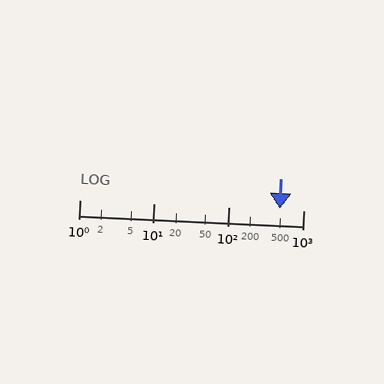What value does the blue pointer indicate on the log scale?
The pointer indicates approximately 480.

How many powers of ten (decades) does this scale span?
The scale spans 3 decades, from 1 to 1000.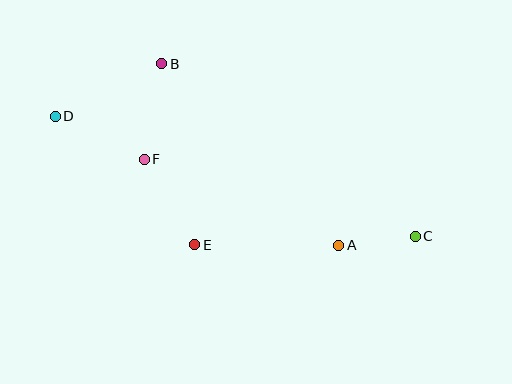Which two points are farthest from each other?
Points C and D are farthest from each other.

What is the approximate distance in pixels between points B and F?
The distance between B and F is approximately 97 pixels.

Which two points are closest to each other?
Points A and C are closest to each other.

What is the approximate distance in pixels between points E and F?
The distance between E and F is approximately 99 pixels.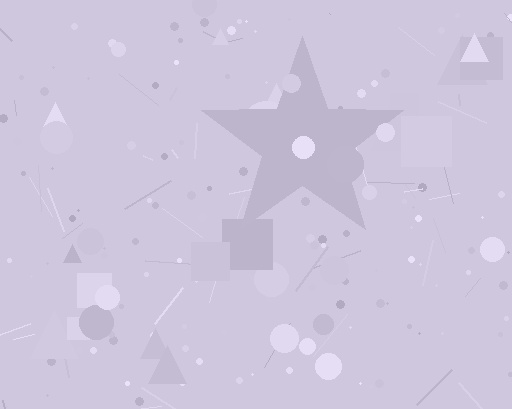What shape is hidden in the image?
A star is hidden in the image.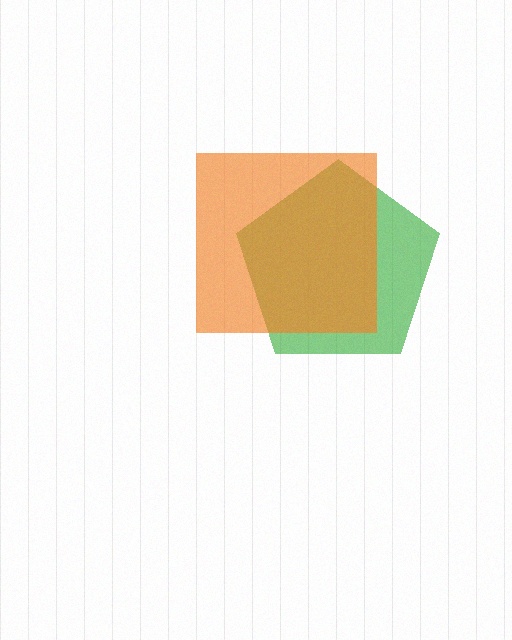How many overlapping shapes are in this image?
There are 2 overlapping shapes in the image.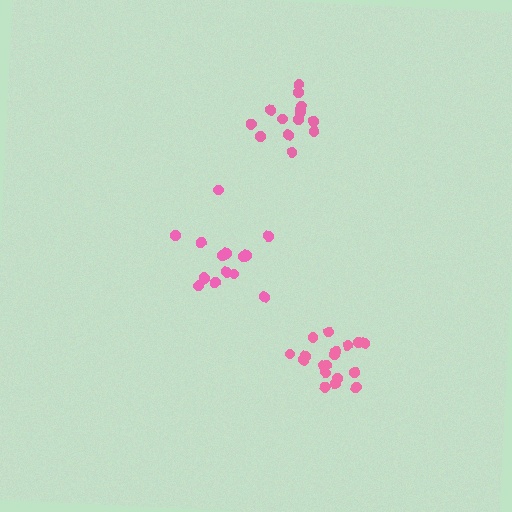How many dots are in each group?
Group 1: 18 dots, Group 2: 14 dots, Group 3: 14 dots (46 total).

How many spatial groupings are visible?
There are 3 spatial groupings.